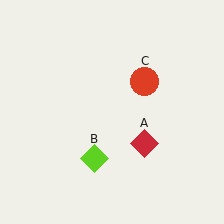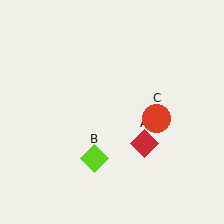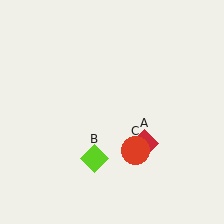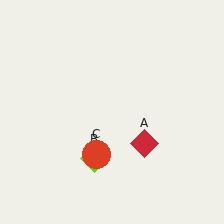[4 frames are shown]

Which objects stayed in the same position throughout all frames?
Red diamond (object A) and lime diamond (object B) remained stationary.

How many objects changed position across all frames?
1 object changed position: red circle (object C).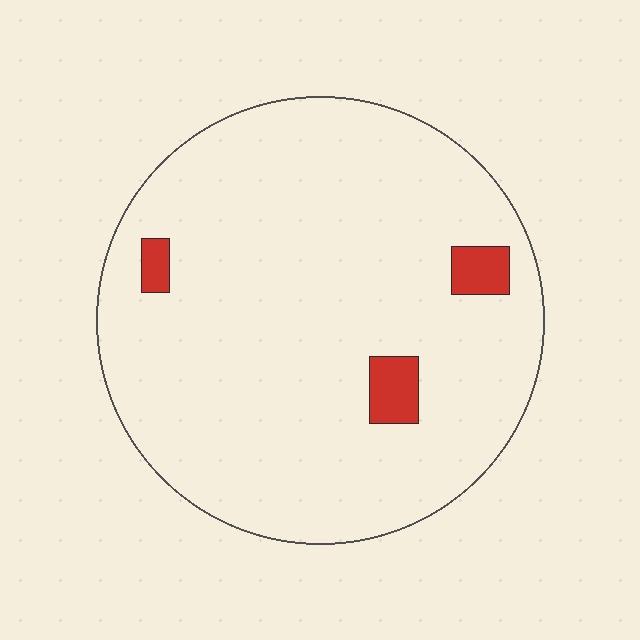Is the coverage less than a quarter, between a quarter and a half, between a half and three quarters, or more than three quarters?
Less than a quarter.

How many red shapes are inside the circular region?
3.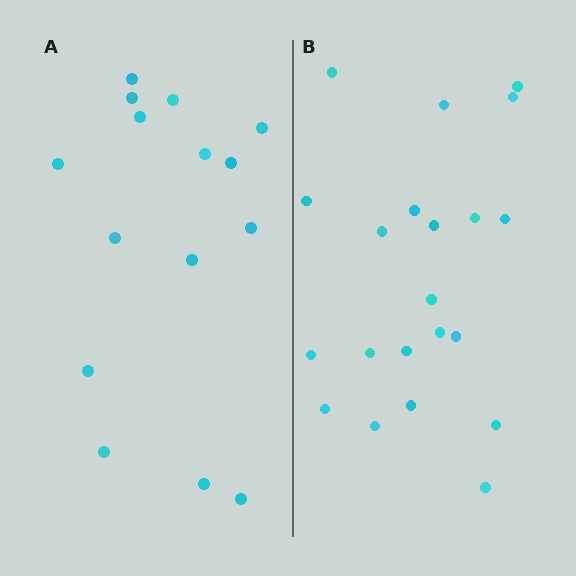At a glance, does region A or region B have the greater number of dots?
Region B (the right region) has more dots.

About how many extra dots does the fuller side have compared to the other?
Region B has about 6 more dots than region A.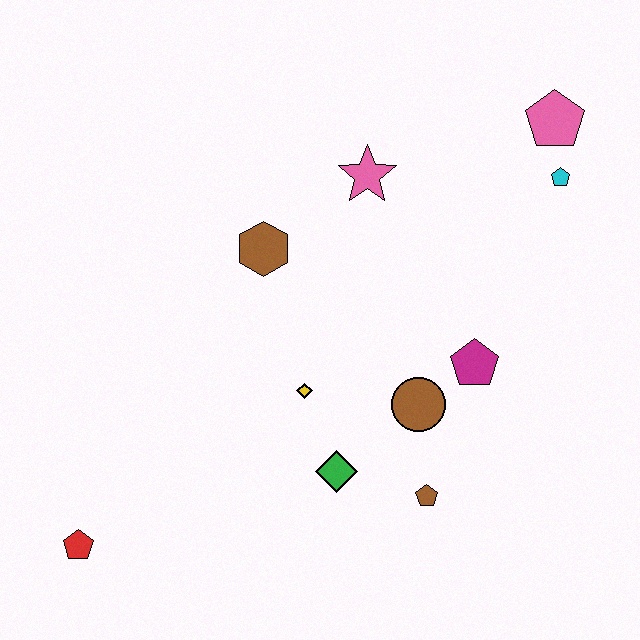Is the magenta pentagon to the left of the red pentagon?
No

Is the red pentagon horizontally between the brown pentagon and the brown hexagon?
No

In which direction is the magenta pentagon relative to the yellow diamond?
The magenta pentagon is to the right of the yellow diamond.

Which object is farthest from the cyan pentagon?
The red pentagon is farthest from the cyan pentagon.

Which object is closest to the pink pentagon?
The cyan pentagon is closest to the pink pentagon.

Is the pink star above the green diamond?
Yes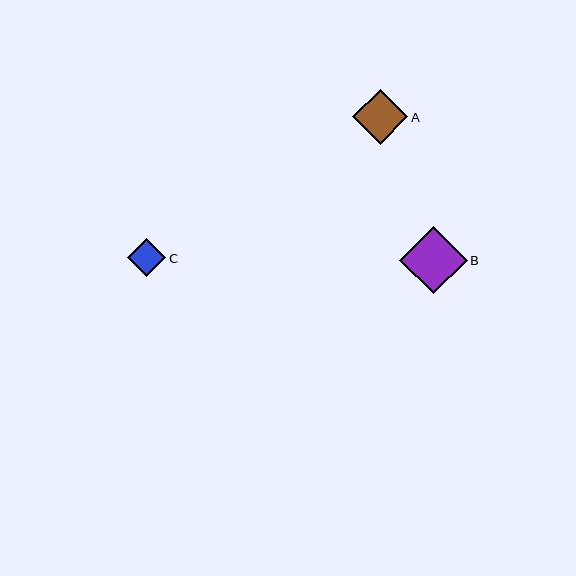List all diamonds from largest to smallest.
From largest to smallest: B, A, C.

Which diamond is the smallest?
Diamond C is the smallest with a size of approximately 38 pixels.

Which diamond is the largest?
Diamond B is the largest with a size of approximately 67 pixels.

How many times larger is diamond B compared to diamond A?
Diamond B is approximately 1.2 times the size of diamond A.